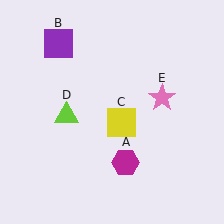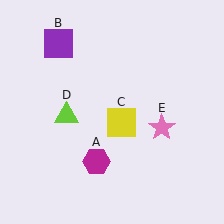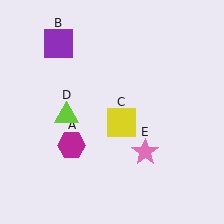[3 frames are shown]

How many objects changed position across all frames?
2 objects changed position: magenta hexagon (object A), pink star (object E).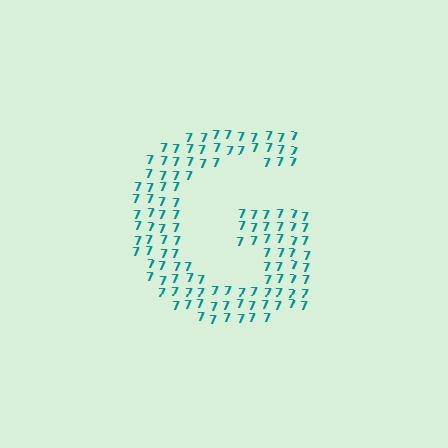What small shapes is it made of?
It is made of small digit 7's.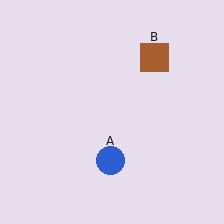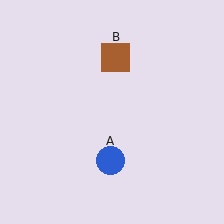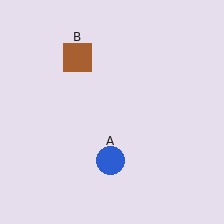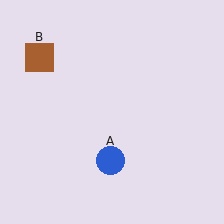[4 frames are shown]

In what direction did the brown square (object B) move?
The brown square (object B) moved left.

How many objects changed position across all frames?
1 object changed position: brown square (object B).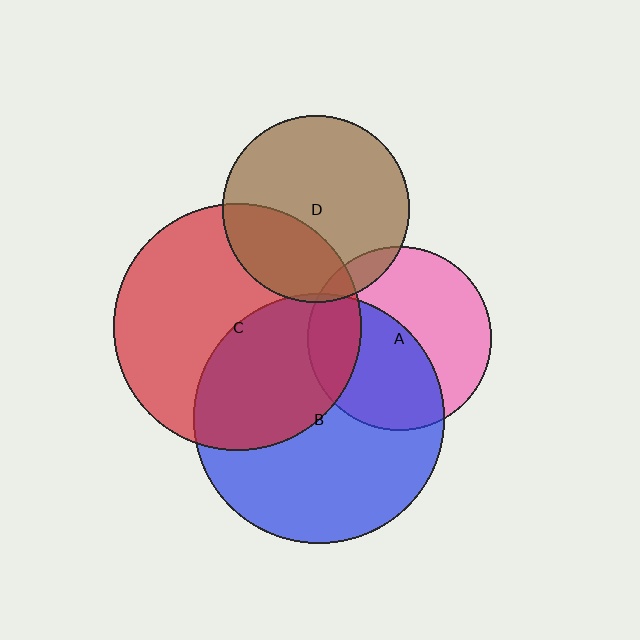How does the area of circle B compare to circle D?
Approximately 1.8 times.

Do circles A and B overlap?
Yes.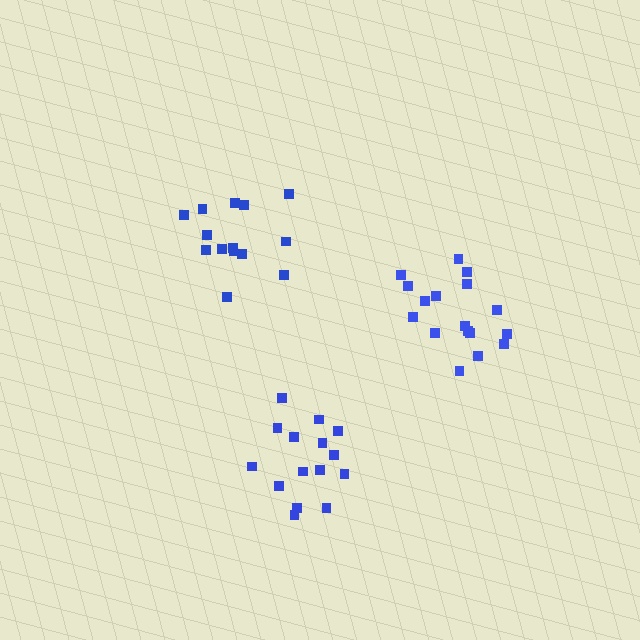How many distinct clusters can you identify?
There are 3 distinct clusters.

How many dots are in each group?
Group 1: 17 dots, Group 2: 14 dots, Group 3: 15 dots (46 total).